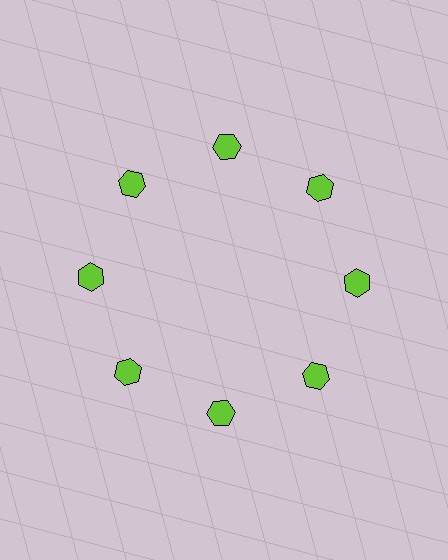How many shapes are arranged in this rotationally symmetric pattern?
There are 8 shapes, arranged in 8 groups of 1.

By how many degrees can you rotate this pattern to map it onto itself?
The pattern maps onto itself every 45 degrees of rotation.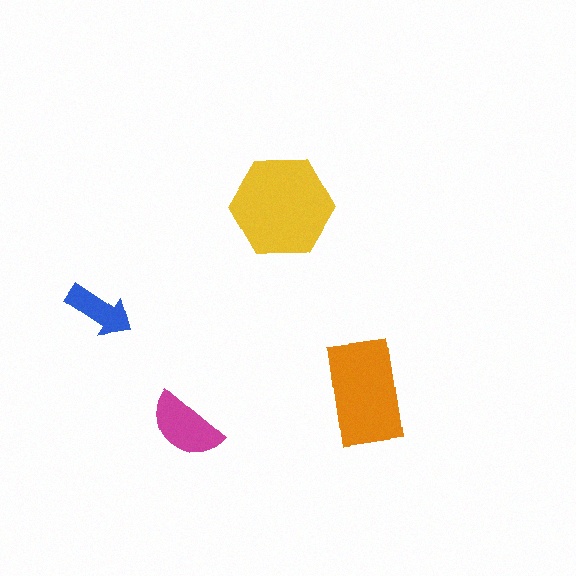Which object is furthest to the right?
The orange rectangle is rightmost.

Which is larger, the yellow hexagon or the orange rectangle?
The yellow hexagon.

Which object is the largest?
The yellow hexagon.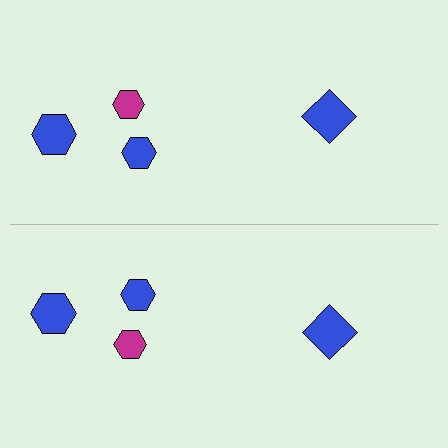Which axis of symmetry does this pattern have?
The pattern has a horizontal axis of symmetry running through the center of the image.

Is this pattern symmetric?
Yes, this pattern has bilateral (reflection) symmetry.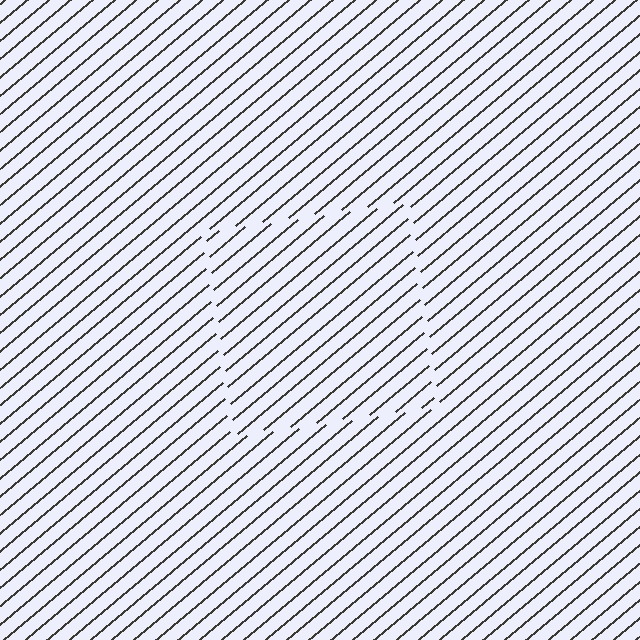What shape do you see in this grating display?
An illusory square. The interior of the shape contains the same grating, shifted by half a period — the contour is defined by the phase discontinuity where line-ends from the inner and outer gratings abut.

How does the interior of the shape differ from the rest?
The interior of the shape contains the same grating, shifted by half a period — the contour is defined by the phase discontinuity where line-ends from the inner and outer gratings abut.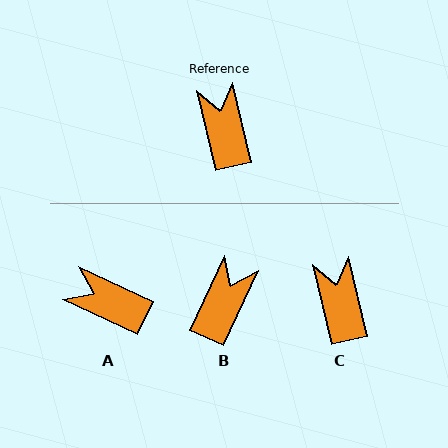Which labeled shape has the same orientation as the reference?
C.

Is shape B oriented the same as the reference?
No, it is off by about 38 degrees.